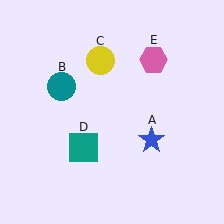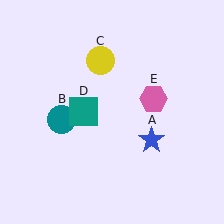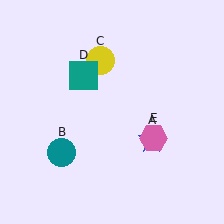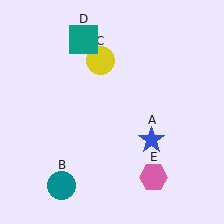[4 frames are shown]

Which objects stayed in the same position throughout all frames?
Blue star (object A) and yellow circle (object C) remained stationary.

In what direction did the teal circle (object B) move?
The teal circle (object B) moved down.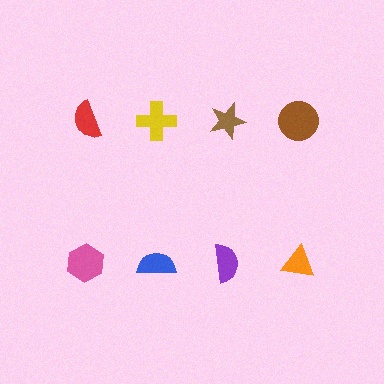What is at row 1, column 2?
A yellow cross.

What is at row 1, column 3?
A brown star.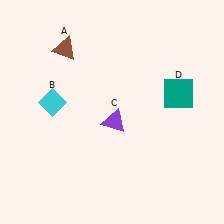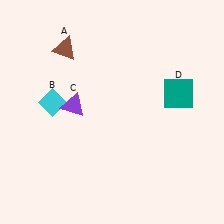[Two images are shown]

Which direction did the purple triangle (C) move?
The purple triangle (C) moved left.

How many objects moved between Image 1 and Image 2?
1 object moved between the two images.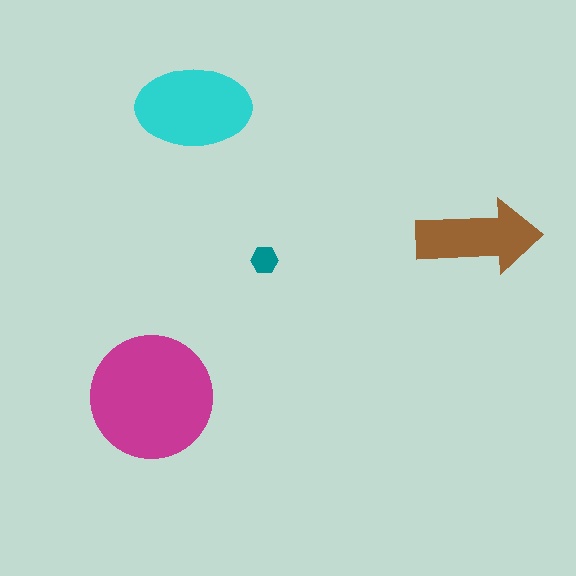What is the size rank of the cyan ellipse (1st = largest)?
2nd.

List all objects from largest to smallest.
The magenta circle, the cyan ellipse, the brown arrow, the teal hexagon.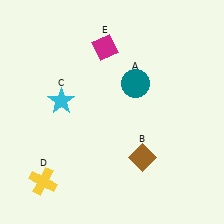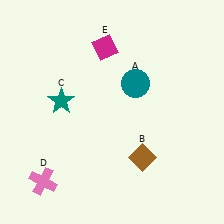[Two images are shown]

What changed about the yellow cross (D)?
In Image 1, D is yellow. In Image 2, it changed to pink.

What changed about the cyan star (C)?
In Image 1, C is cyan. In Image 2, it changed to teal.